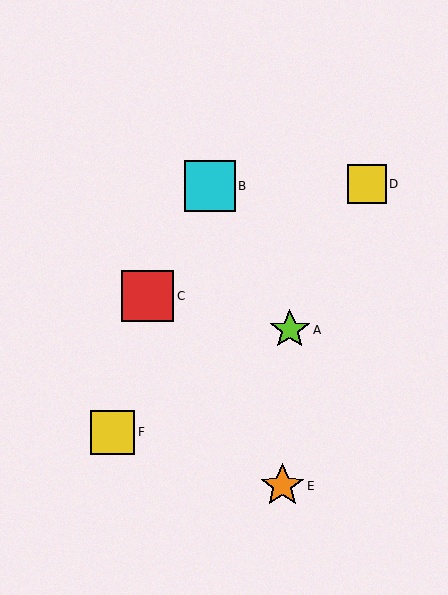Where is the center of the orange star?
The center of the orange star is at (282, 486).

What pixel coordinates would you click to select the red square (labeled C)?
Click at (148, 296) to select the red square C.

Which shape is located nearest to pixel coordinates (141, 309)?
The red square (labeled C) at (148, 296) is nearest to that location.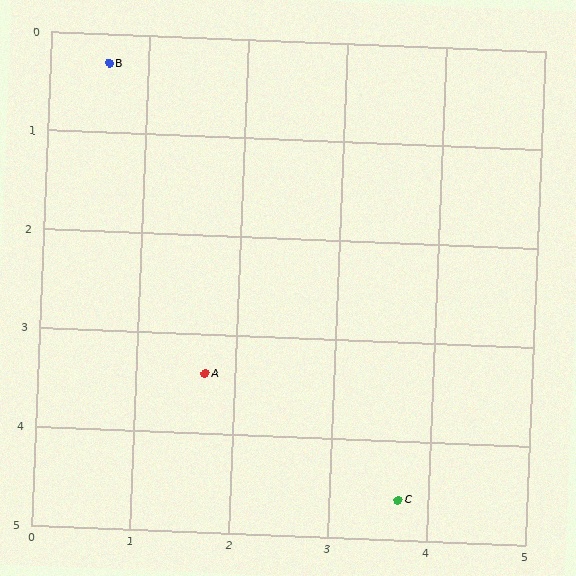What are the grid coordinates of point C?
Point C is at approximately (3.7, 4.6).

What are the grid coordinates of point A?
Point A is at approximately (1.7, 3.4).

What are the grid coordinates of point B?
Point B is at approximately (0.6, 0.3).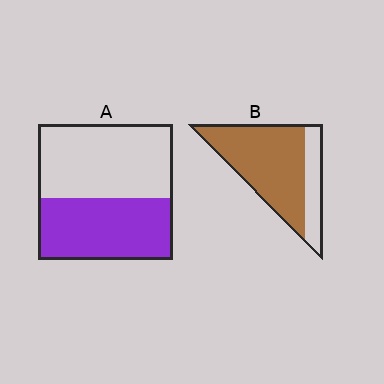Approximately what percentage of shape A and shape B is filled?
A is approximately 45% and B is approximately 75%.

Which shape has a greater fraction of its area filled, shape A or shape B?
Shape B.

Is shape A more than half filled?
No.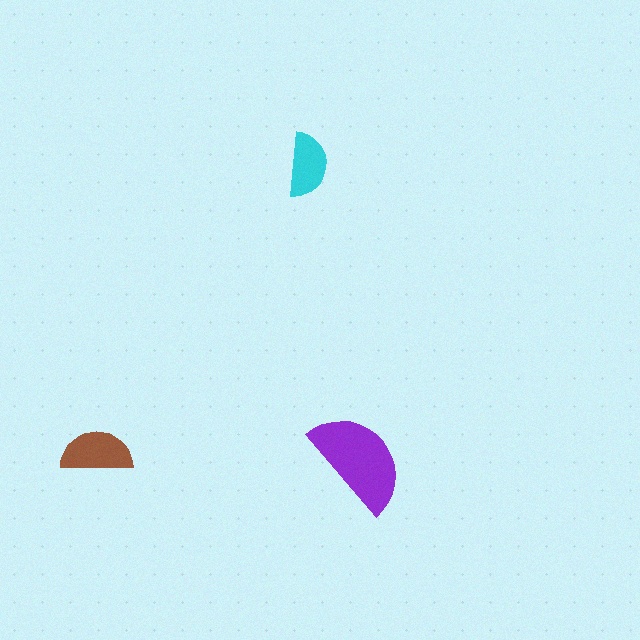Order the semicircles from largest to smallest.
the purple one, the brown one, the cyan one.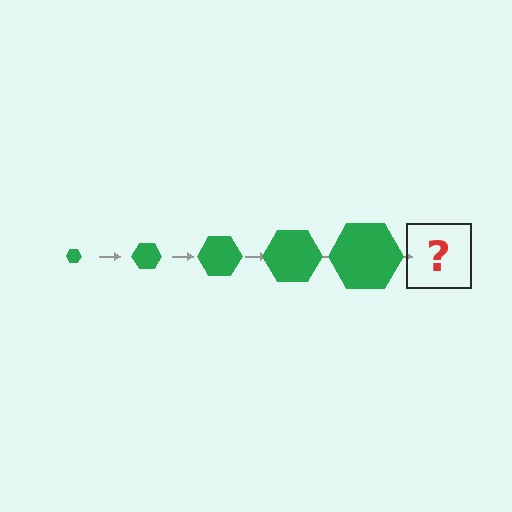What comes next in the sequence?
The next element should be a green hexagon, larger than the previous one.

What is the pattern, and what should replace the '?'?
The pattern is that the hexagon gets progressively larger each step. The '?' should be a green hexagon, larger than the previous one.